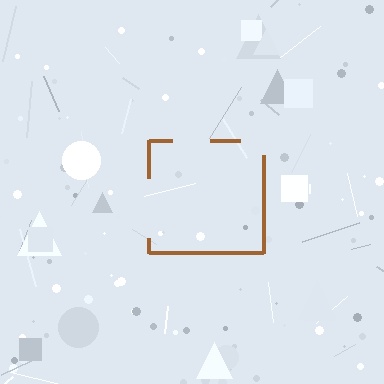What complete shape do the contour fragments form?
The contour fragments form a square.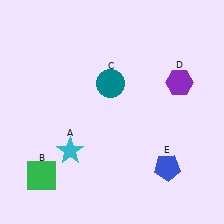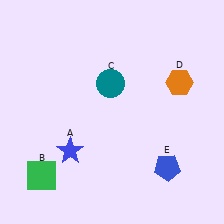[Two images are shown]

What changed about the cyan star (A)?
In Image 1, A is cyan. In Image 2, it changed to blue.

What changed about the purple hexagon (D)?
In Image 1, D is purple. In Image 2, it changed to orange.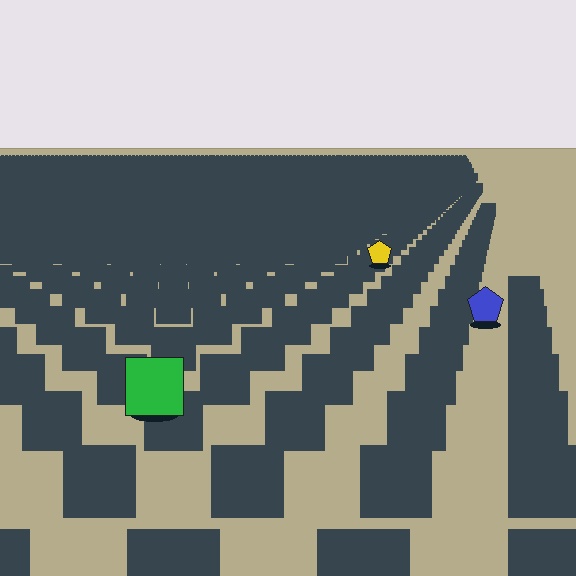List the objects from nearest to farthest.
From nearest to farthest: the green square, the blue pentagon, the yellow pentagon.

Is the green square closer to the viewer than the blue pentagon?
Yes. The green square is closer — you can tell from the texture gradient: the ground texture is coarser near it.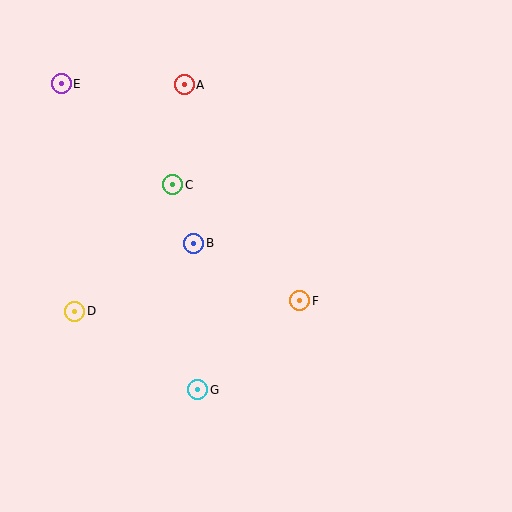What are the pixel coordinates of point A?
Point A is at (184, 85).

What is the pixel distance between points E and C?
The distance between E and C is 150 pixels.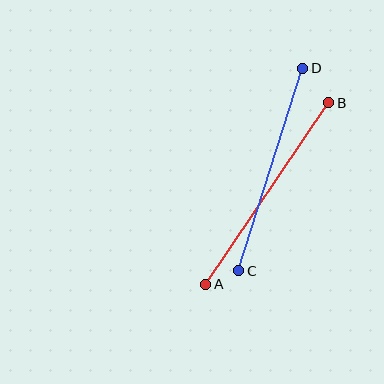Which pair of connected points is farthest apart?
Points A and B are farthest apart.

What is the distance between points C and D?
The distance is approximately 212 pixels.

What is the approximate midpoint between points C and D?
The midpoint is at approximately (271, 170) pixels.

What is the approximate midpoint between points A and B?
The midpoint is at approximately (267, 193) pixels.